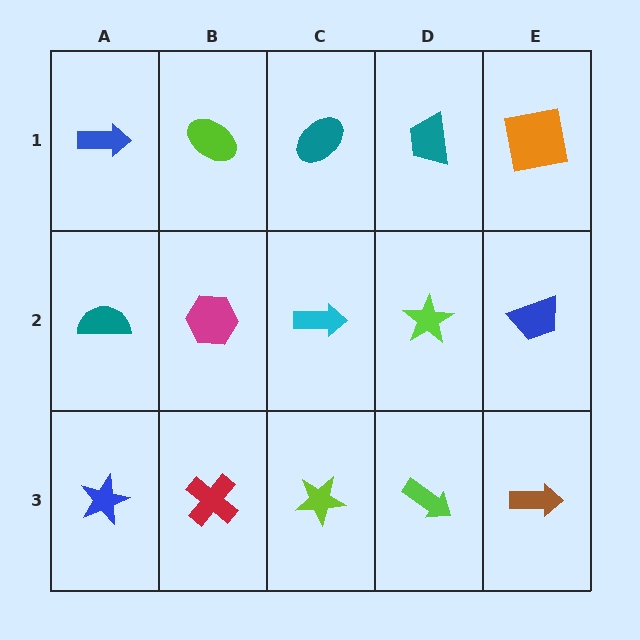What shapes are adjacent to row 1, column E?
A blue trapezoid (row 2, column E), a teal trapezoid (row 1, column D).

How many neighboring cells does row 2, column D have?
4.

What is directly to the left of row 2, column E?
A lime star.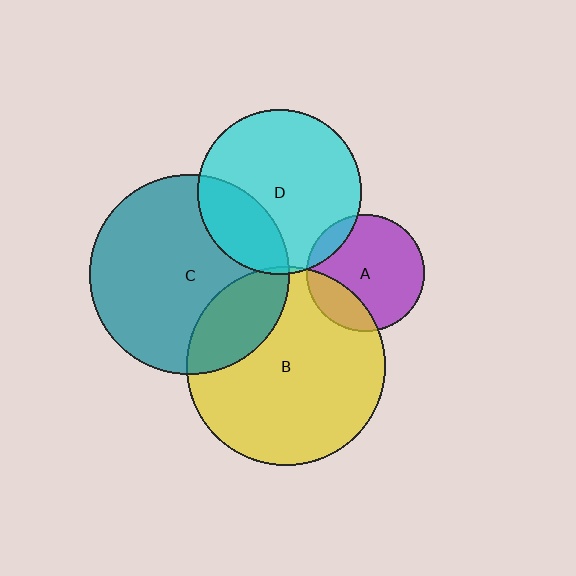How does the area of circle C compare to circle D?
Approximately 1.5 times.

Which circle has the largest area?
Circle C (teal).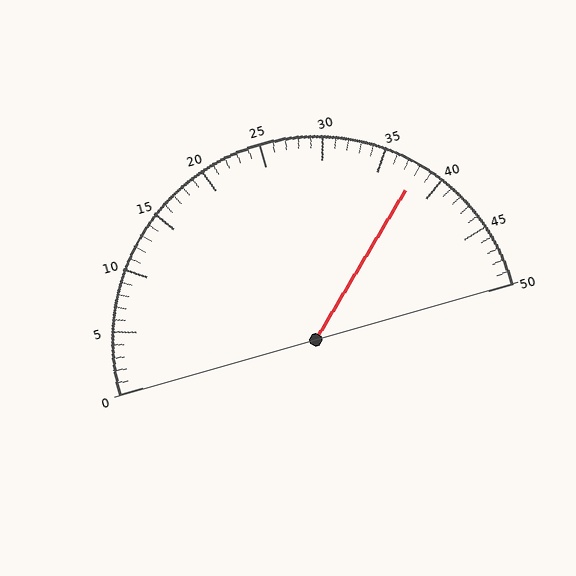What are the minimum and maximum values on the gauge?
The gauge ranges from 0 to 50.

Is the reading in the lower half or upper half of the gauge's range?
The reading is in the upper half of the range (0 to 50).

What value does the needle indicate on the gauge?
The needle indicates approximately 38.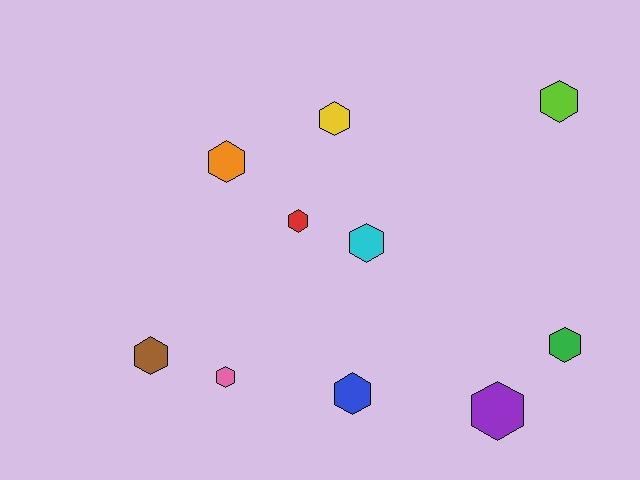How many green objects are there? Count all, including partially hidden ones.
There is 1 green object.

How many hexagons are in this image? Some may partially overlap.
There are 10 hexagons.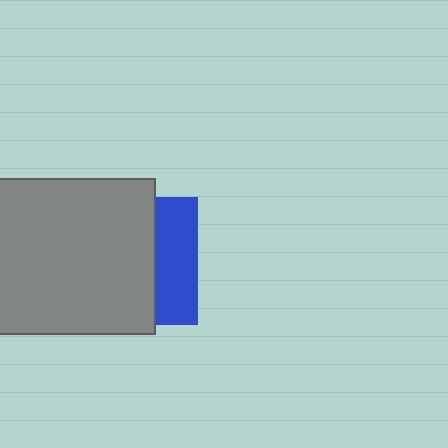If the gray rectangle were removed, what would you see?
You would see the complete blue square.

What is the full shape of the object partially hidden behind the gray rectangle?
The partially hidden object is a blue square.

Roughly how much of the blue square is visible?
A small part of it is visible (roughly 33%).